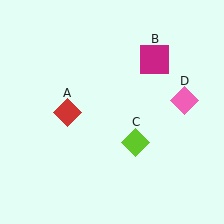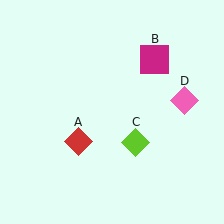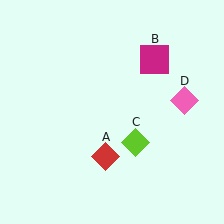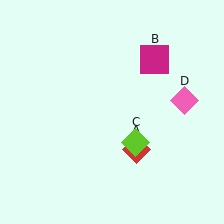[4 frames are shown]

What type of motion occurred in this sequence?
The red diamond (object A) rotated counterclockwise around the center of the scene.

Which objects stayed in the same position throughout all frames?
Magenta square (object B) and lime diamond (object C) and pink diamond (object D) remained stationary.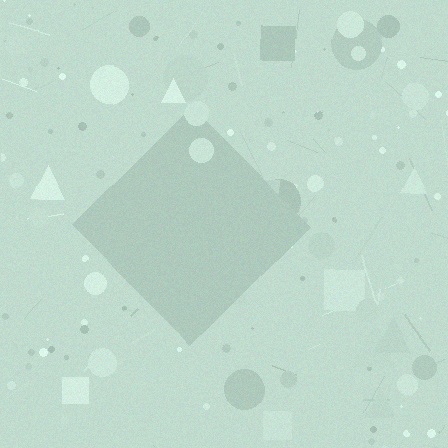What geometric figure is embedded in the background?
A diamond is embedded in the background.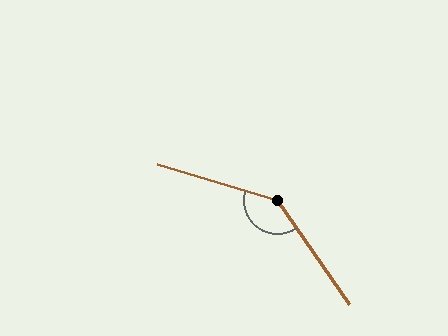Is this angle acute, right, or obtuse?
It is obtuse.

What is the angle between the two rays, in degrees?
Approximately 141 degrees.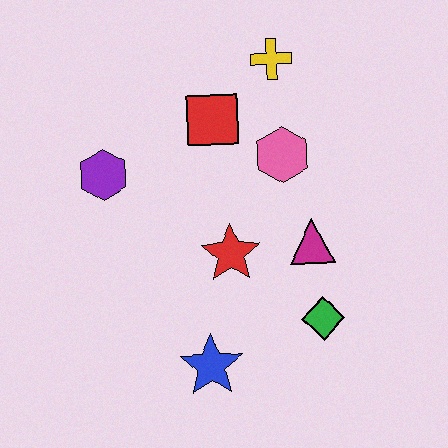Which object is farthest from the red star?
The yellow cross is farthest from the red star.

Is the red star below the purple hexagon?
Yes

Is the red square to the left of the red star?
Yes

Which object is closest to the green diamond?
The magenta triangle is closest to the green diamond.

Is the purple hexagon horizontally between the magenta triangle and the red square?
No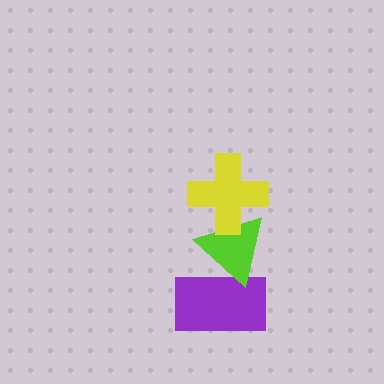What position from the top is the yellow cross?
The yellow cross is 1st from the top.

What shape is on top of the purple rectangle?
The lime triangle is on top of the purple rectangle.